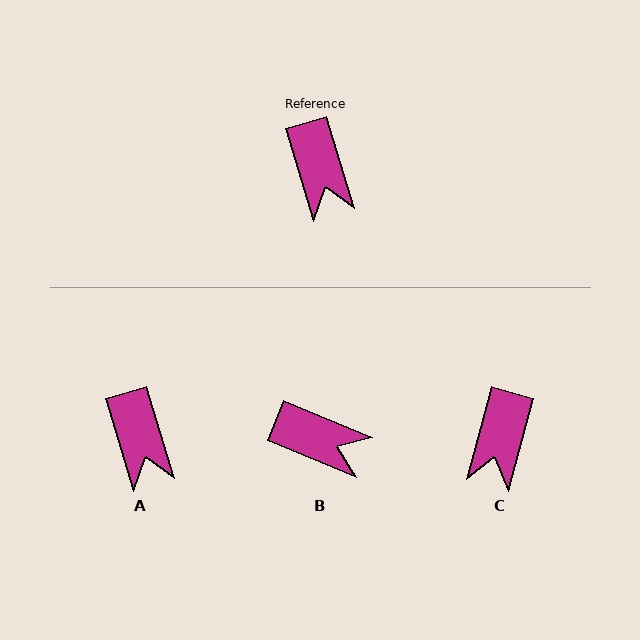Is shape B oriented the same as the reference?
No, it is off by about 51 degrees.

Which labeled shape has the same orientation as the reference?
A.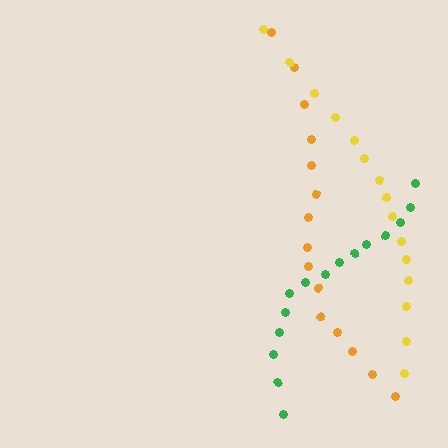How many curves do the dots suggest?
There are 3 distinct paths.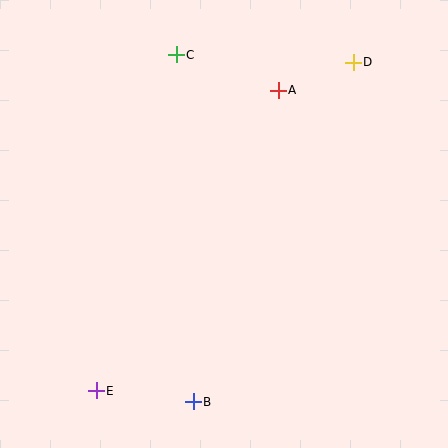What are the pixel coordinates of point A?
Point A is at (278, 90).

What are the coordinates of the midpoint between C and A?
The midpoint between C and A is at (227, 72).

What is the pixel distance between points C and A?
The distance between C and A is 108 pixels.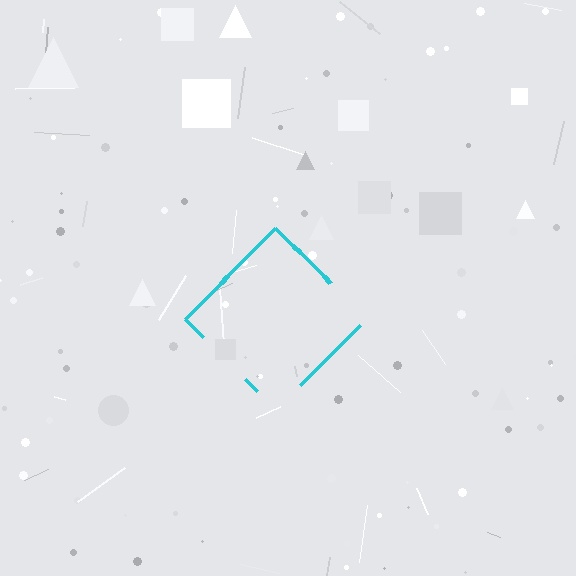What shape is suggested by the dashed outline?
The dashed outline suggests a diamond.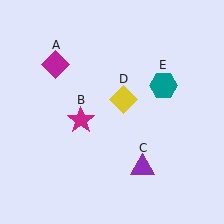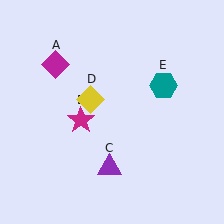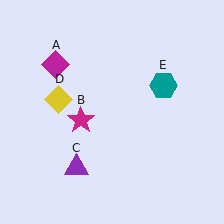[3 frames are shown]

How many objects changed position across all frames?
2 objects changed position: purple triangle (object C), yellow diamond (object D).